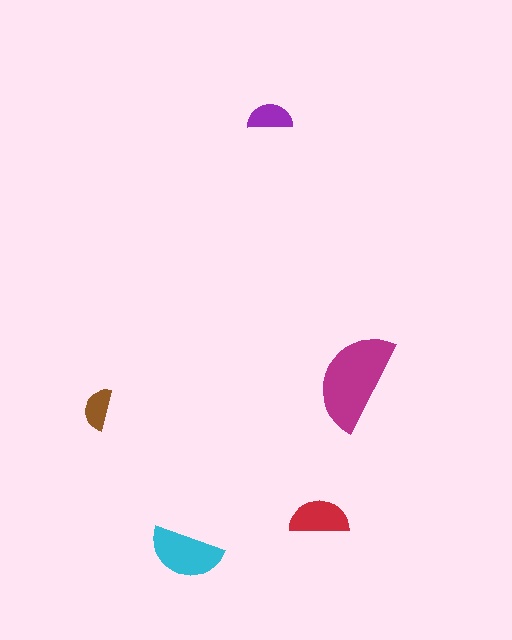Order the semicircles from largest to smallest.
the magenta one, the cyan one, the red one, the purple one, the brown one.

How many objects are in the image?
There are 5 objects in the image.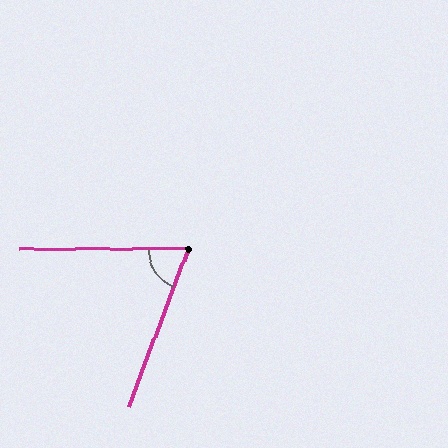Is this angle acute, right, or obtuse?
It is acute.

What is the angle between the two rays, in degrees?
Approximately 69 degrees.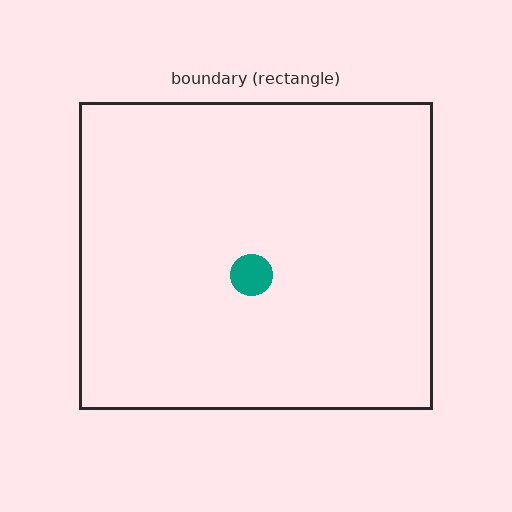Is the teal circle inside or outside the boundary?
Inside.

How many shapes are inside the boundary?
1 inside, 0 outside.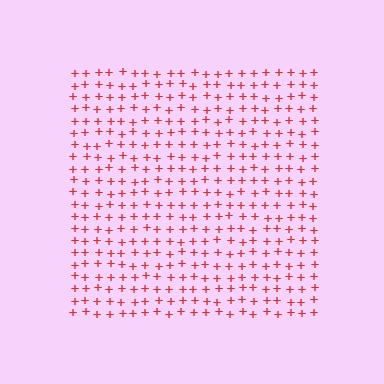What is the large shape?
The large shape is a square.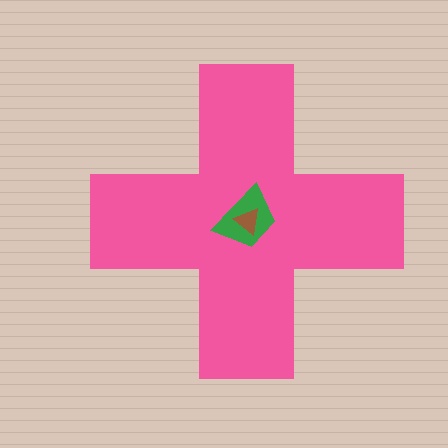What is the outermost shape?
The pink cross.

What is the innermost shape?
The brown triangle.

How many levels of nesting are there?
3.